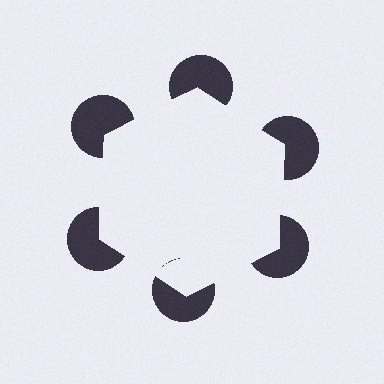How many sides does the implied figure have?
6 sides.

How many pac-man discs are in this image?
There are 6 — one at each vertex of the illusory hexagon.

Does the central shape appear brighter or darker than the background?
It typically appears slightly brighter than the background, even though no actual brightness change is drawn.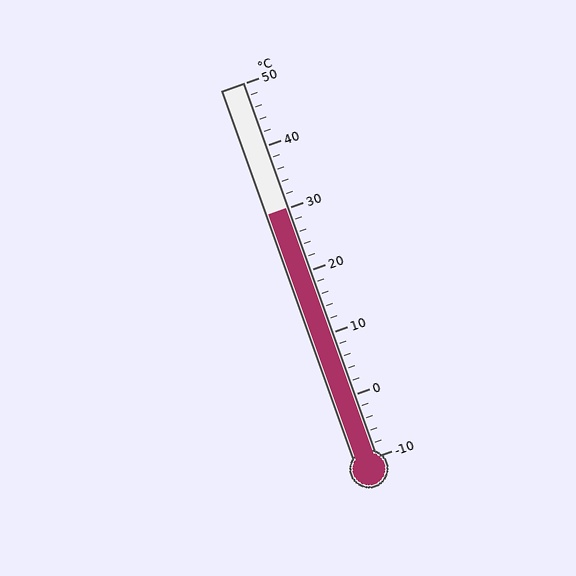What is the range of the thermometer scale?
The thermometer scale ranges from -10°C to 50°C.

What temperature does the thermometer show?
The thermometer shows approximately 30°C.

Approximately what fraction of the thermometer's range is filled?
The thermometer is filled to approximately 65% of its range.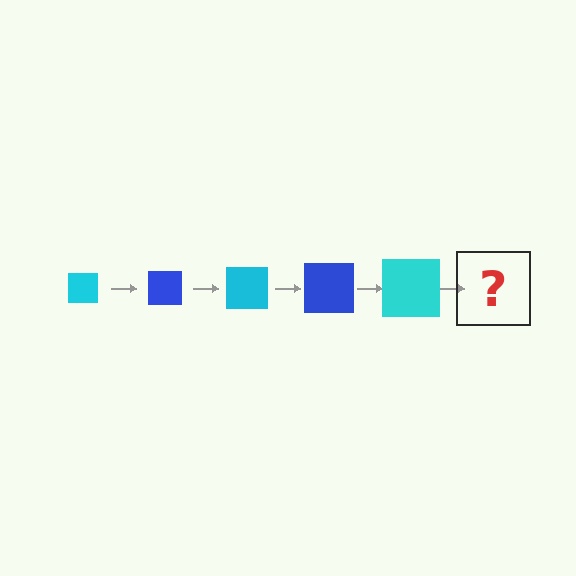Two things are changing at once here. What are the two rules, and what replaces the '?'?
The two rules are that the square grows larger each step and the color cycles through cyan and blue. The '?' should be a blue square, larger than the previous one.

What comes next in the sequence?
The next element should be a blue square, larger than the previous one.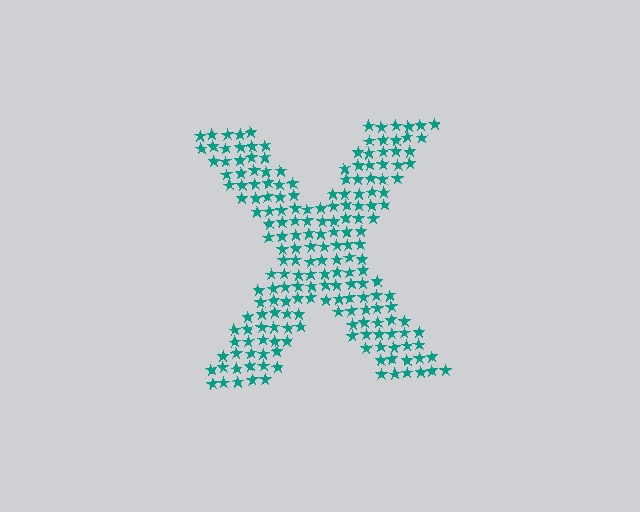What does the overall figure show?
The overall figure shows the letter X.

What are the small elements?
The small elements are stars.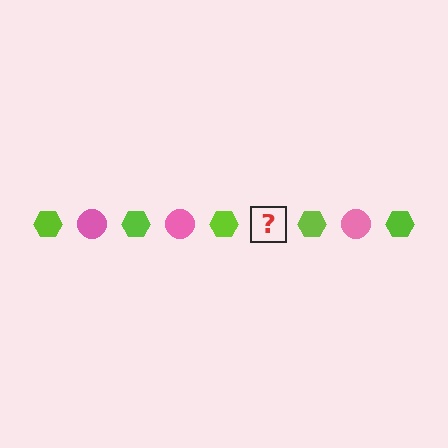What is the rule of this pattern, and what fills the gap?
The rule is that the pattern alternates between lime hexagon and pink circle. The gap should be filled with a pink circle.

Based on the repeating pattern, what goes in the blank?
The blank should be a pink circle.